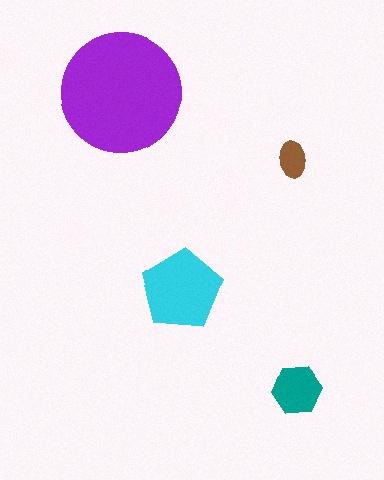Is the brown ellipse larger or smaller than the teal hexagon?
Smaller.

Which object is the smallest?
The brown ellipse.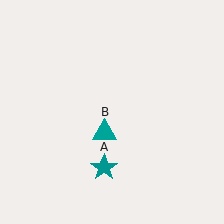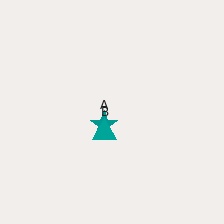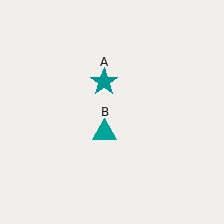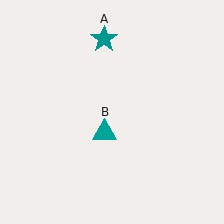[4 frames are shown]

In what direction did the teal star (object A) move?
The teal star (object A) moved up.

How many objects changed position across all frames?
1 object changed position: teal star (object A).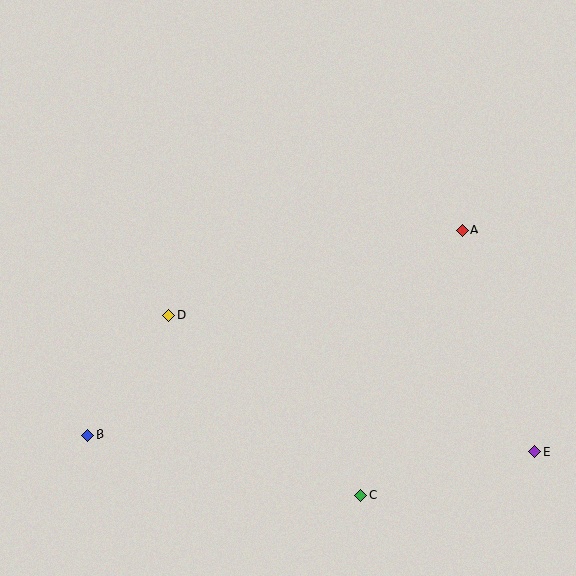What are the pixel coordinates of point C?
Point C is at (361, 495).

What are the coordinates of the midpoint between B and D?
The midpoint between B and D is at (128, 375).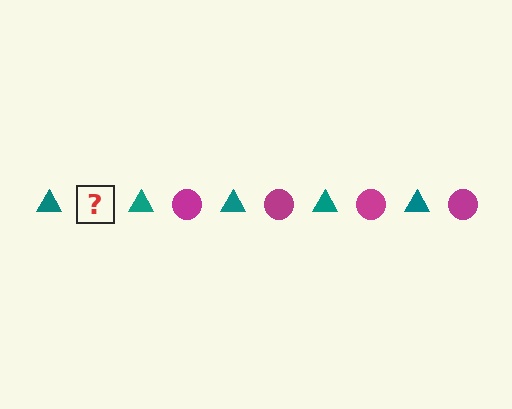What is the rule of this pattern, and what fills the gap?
The rule is that the pattern alternates between teal triangle and magenta circle. The gap should be filled with a magenta circle.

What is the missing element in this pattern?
The missing element is a magenta circle.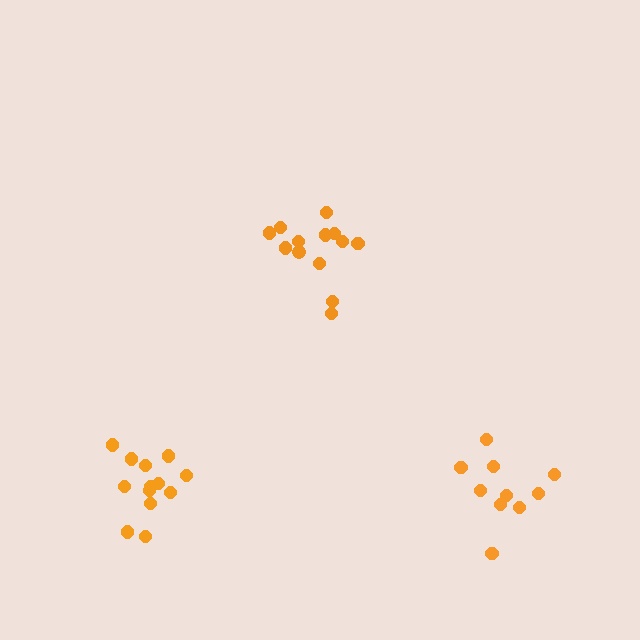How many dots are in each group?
Group 1: 10 dots, Group 2: 13 dots, Group 3: 13 dots (36 total).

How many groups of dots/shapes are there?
There are 3 groups.